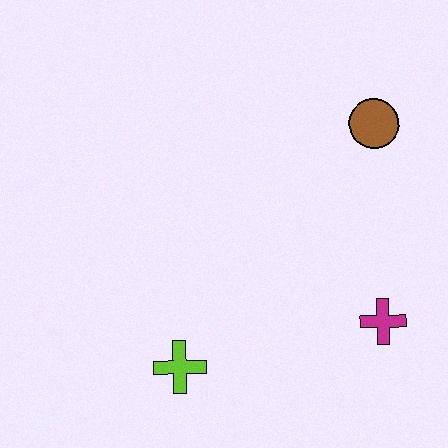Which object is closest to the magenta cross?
The brown circle is closest to the magenta cross.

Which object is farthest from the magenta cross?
The lime cross is farthest from the magenta cross.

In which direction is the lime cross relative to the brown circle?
The lime cross is below the brown circle.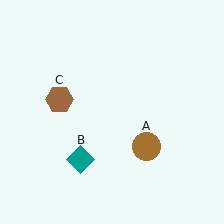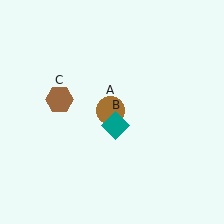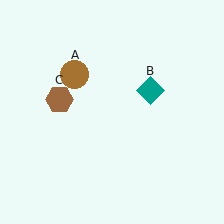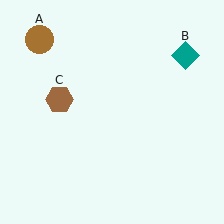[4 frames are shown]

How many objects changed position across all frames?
2 objects changed position: brown circle (object A), teal diamond (object B).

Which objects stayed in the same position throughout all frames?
Brown hexagon (object C) remained stationary.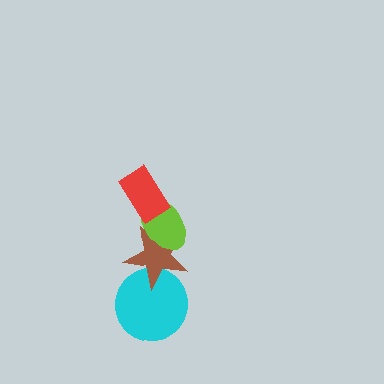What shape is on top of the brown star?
The lime ellipse is on top of the brown star.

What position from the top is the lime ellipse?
The lime ellipse is 2nd from the top.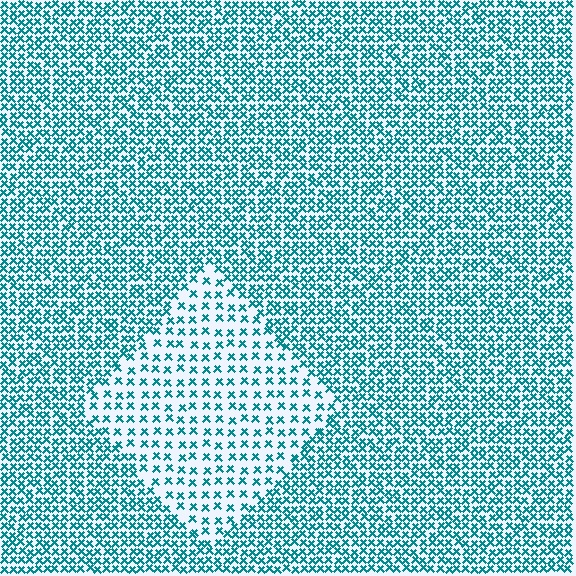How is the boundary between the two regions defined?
The boundary is defined by a change in element density (approximately 2.1x ratio). All elements are the same color, size, and shape.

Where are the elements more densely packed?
The elements are more densely packed outside the diamond boundary.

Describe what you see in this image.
The image contains small teal elements arranged at two different densities. A diamond-shaped region is visible where the elements are less densely packed than the surrounding area.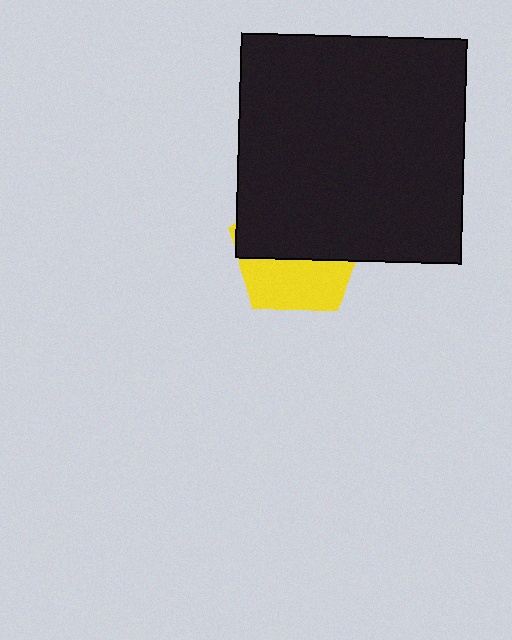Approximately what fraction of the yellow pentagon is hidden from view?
Roughly 59% of the yellow pentagon is hidden behind the black square.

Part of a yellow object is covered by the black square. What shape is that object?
It is a pentagon.